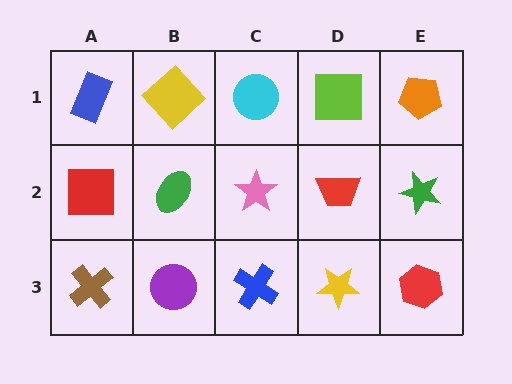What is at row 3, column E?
A red hexagon.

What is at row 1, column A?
A blue rectangle.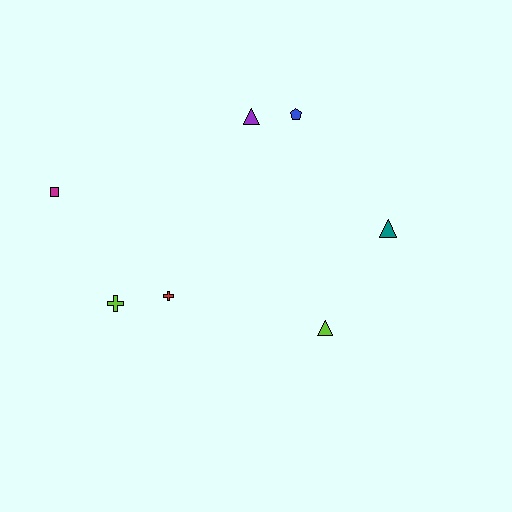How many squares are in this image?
There is 1 square.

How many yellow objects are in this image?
There are no yellow objects.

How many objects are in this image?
There are 7 objects.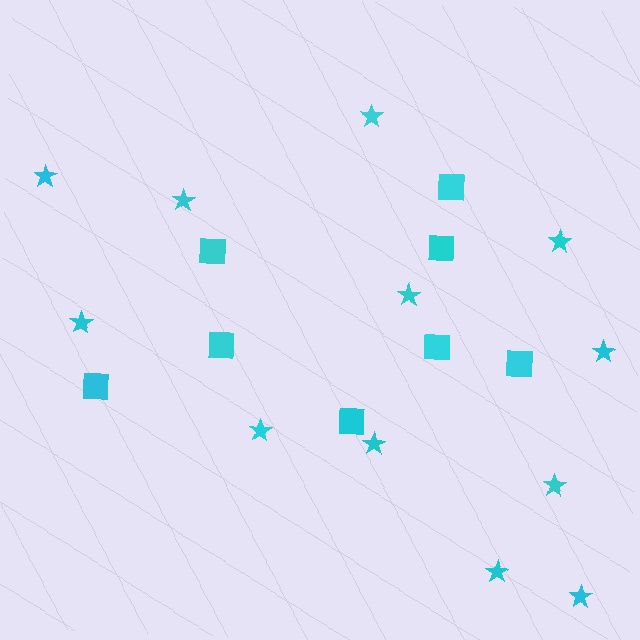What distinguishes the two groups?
There are 2 groups: one group of squares (8) and one group of stars (12).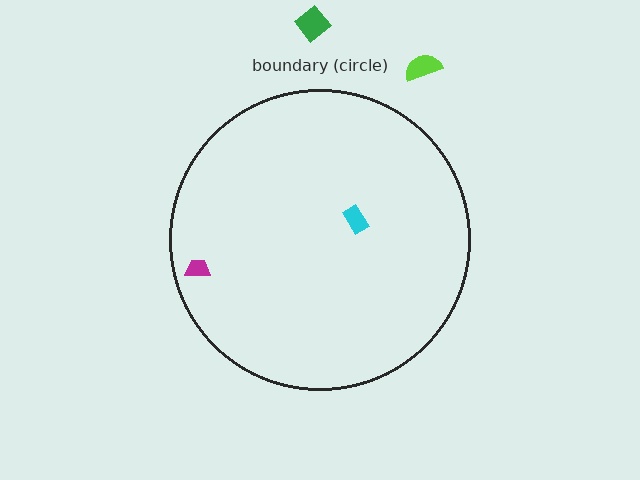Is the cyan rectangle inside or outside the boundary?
Inside.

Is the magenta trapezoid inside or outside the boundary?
Inside.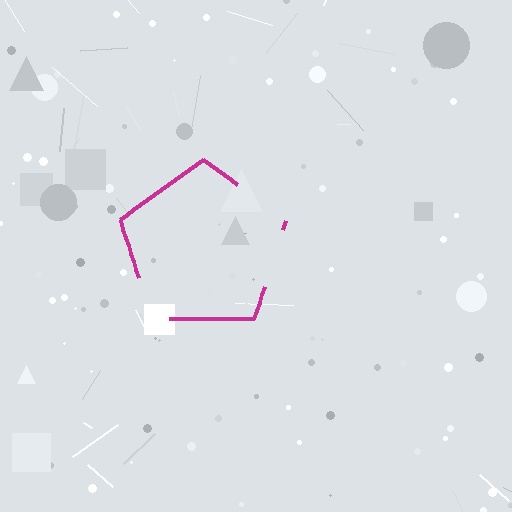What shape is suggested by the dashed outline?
The dashed outline suggests a pentagon.